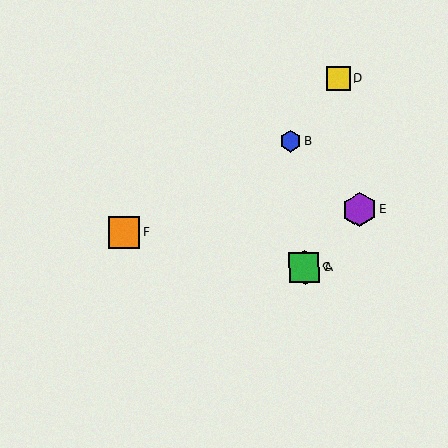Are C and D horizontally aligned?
No, C is at y≈267 and D is at y≈78.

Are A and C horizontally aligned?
Yes, both are at y≈267.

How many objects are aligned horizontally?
2 objects (A, C) are aligned horizontally.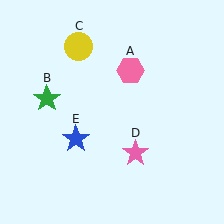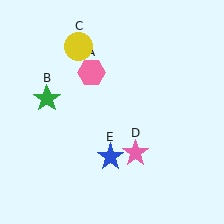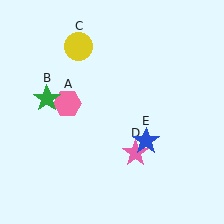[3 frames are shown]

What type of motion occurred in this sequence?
The pink hexagon (object A), blue star (object E) rotated counterclockwise around the center of the scene.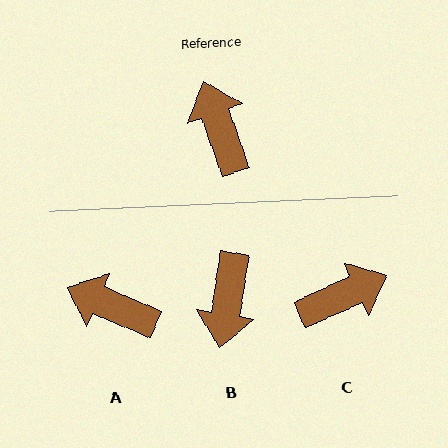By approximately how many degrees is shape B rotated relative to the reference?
Approximately 151 degrees counter-clockwise.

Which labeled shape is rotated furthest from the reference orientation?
B, about 151 degrees away.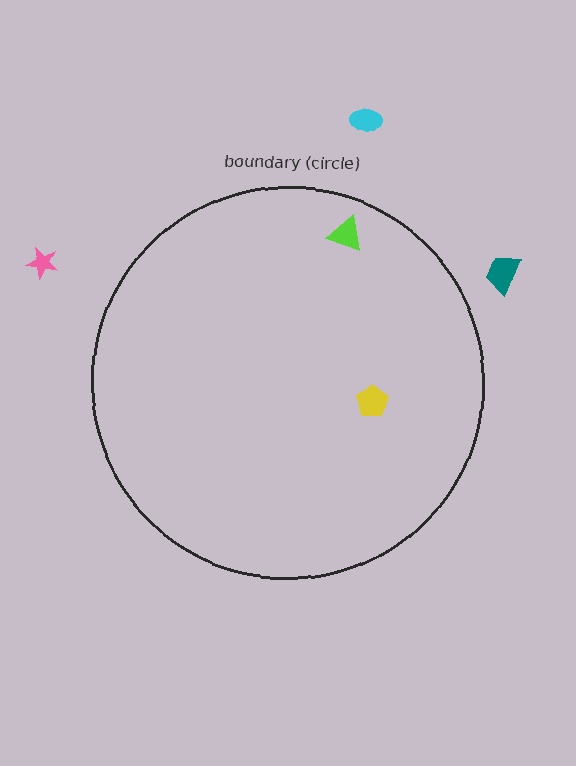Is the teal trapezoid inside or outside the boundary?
Outside.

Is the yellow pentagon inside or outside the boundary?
Inside.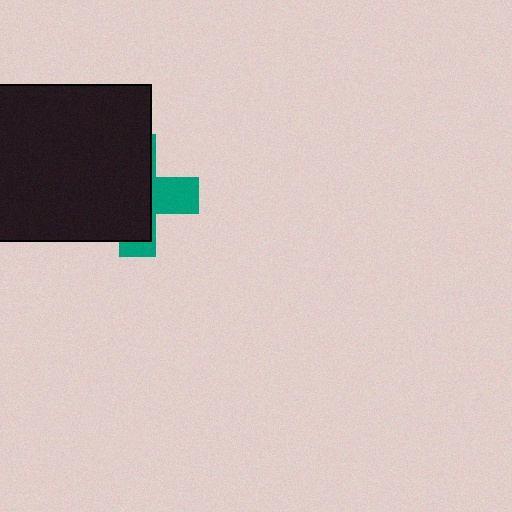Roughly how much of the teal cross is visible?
A small part of it is visible (roughly 34%).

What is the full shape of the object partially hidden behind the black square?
The partially hidden object is a teal cross.